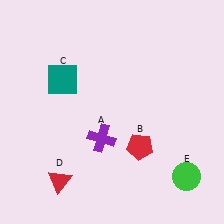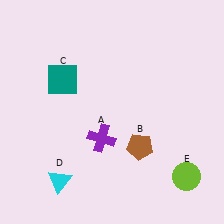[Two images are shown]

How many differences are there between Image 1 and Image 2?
There are 3 differences between the two images.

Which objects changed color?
B changed from red to brown. D changed from red to cyan. E changed from green to lime.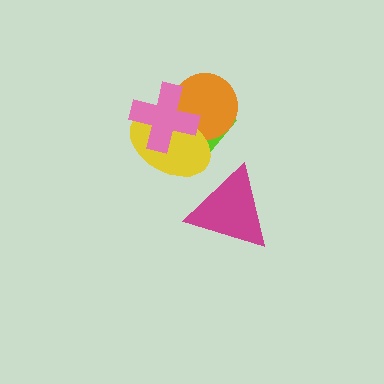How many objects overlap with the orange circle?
3 objects overlap with the orange circle.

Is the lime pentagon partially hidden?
Yes, it is partially covered by another shape.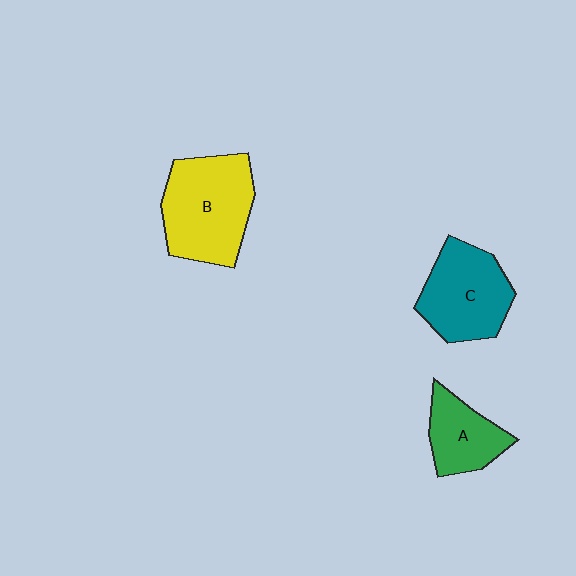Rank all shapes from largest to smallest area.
From largest to smallest: B (yellow), C (teal), A (green).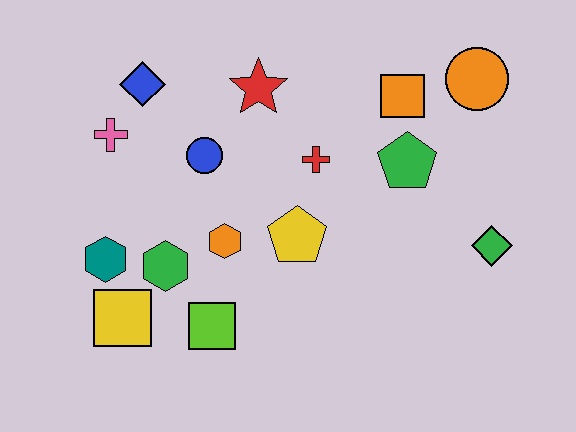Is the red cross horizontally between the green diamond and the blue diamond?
Yes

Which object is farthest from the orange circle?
The yellow square is farthest from the orange circle.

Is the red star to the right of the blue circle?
Yes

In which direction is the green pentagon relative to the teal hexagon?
The green pentagon is to the right of the teal hexagon.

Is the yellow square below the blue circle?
Yes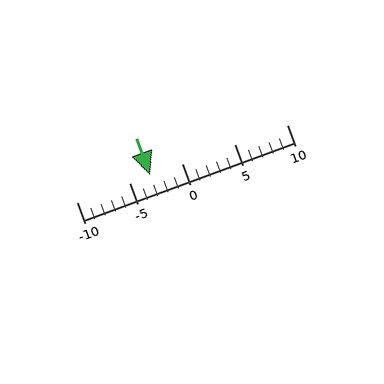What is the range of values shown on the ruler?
The ruler shows values from -10 to 10.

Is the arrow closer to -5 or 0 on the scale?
The arrow is closer to -5.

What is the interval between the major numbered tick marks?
The major tick marks are spaced 5 units apart.